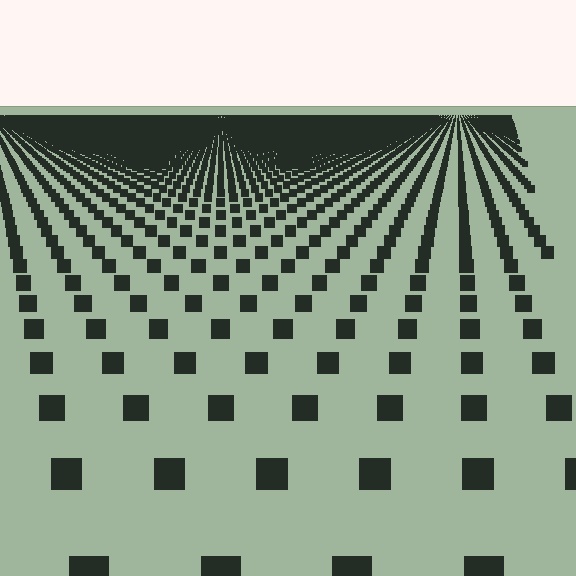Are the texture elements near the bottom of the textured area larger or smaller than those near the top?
Larger. Near the bottom, elements are closer to the viewer and appear at a bigger on-screen size.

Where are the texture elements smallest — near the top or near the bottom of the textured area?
Near the top.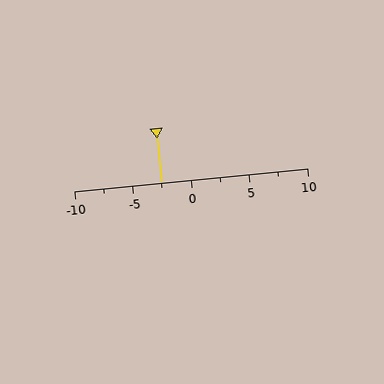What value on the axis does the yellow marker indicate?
The marker indicates approximately -2.5.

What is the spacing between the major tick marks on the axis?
The major ticks are spaced 5 apart.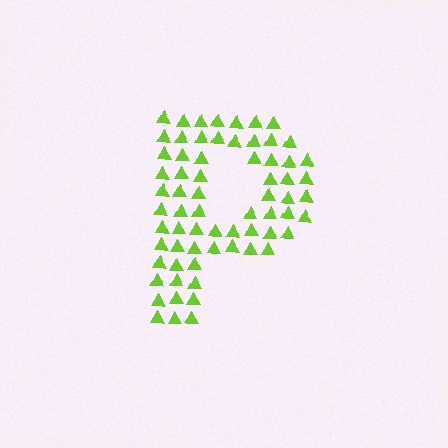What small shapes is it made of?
It is made of small triangles.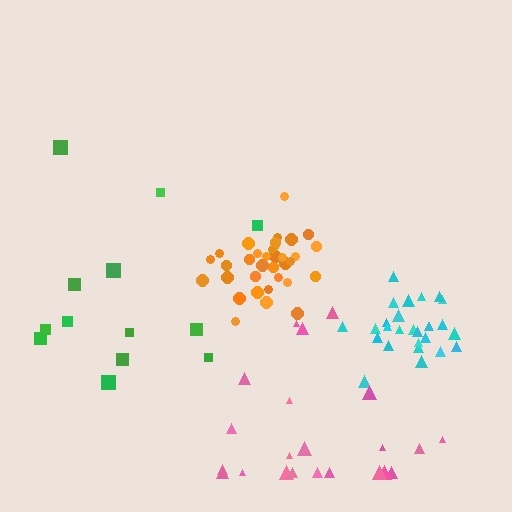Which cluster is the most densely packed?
Cyan.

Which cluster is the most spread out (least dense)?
Green.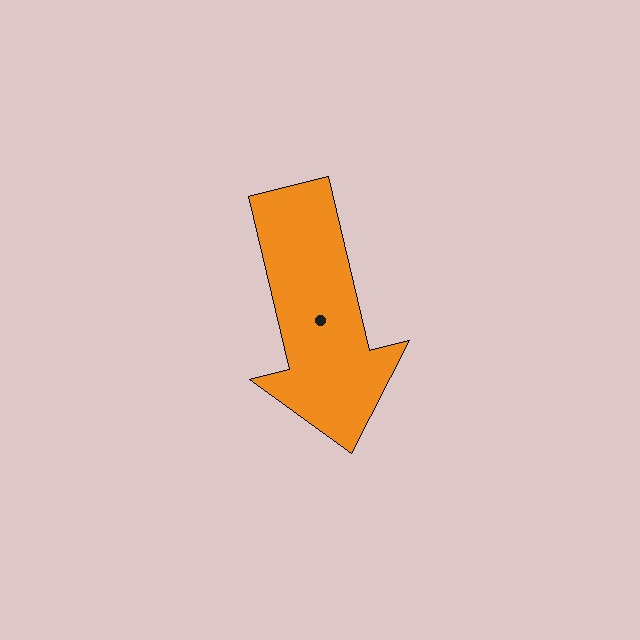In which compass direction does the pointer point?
South.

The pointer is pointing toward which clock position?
Roughly 6 o'clock.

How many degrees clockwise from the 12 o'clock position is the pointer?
Approximately 167 degrees.